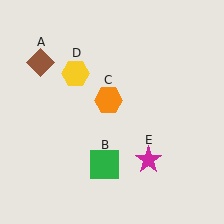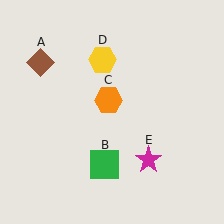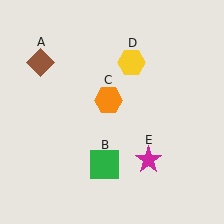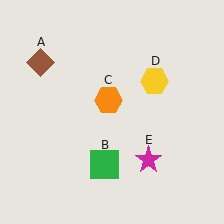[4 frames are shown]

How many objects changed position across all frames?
1 object changed position: yellow hexagon (object D).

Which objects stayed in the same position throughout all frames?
Brown diamond (object A) and green square (object B) and orange hexagon (object C) and magenta star (object E) remained stationary.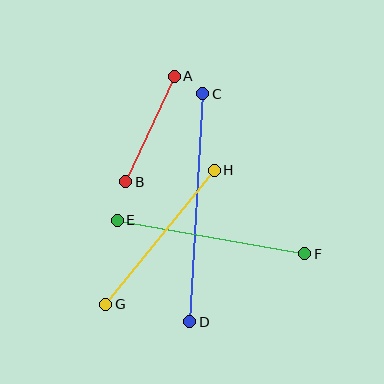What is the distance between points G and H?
The distance is approximately 172 pixels.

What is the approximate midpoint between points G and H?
The midpoint is at approximately (160, 237) pixels.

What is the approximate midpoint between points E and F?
The midpoint is at approximately (211, 237) pixels.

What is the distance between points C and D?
The distance is approximately 228 pixels.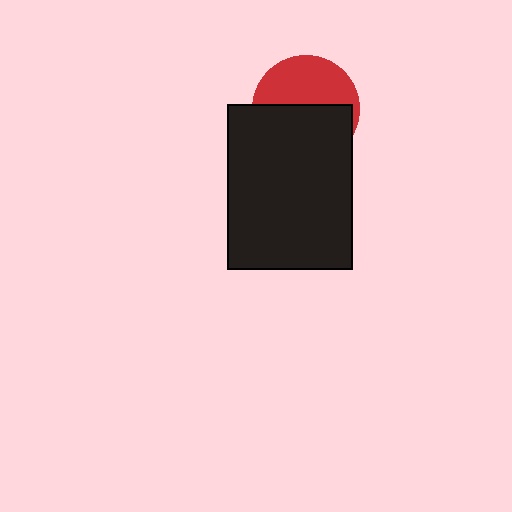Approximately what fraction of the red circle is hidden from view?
Roughly 55% of the red circle is hidden behind the black rectangle.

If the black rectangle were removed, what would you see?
You would see the complete red circle.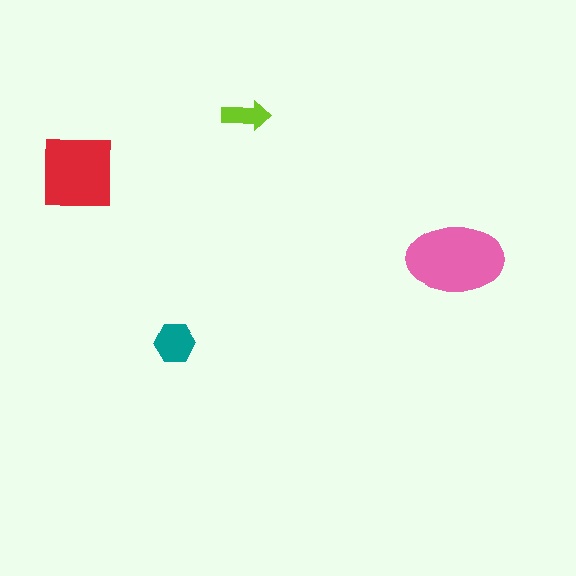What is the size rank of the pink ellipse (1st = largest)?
1st.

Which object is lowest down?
The teal hexagon is bottommost.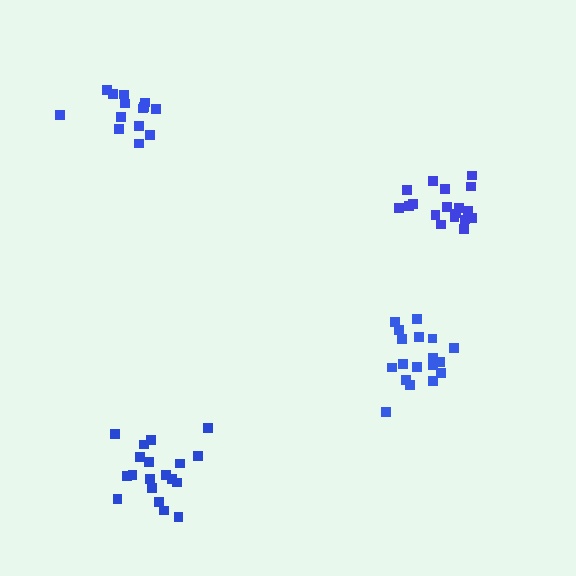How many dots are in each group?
Group 1: 18 dots, Group 2: 18 dots, Group 3: 14 dots, Group 4: 19 dots (69 total).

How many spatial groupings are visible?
There are 4 spatial groupings.